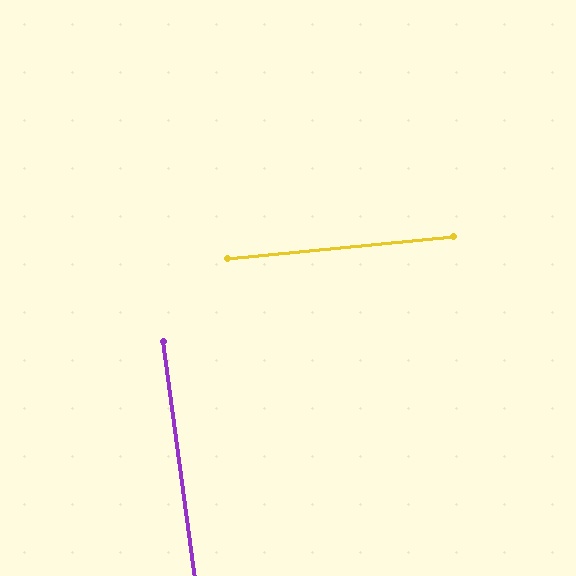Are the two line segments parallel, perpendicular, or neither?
Perpendicular — they meet at approximately 88°.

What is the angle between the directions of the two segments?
Approximately 88 degrees.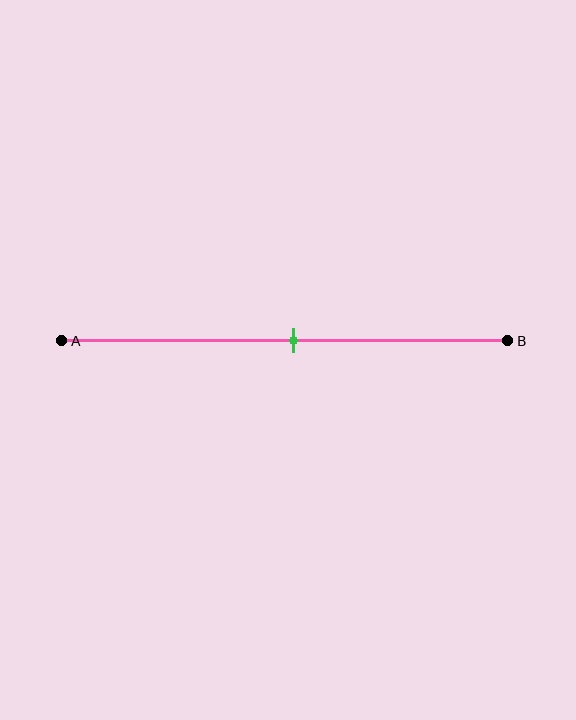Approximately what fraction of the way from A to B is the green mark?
The green mark is approximately 50% of the way from A to B.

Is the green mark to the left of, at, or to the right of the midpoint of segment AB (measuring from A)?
The green mark is approximately at the midpoint of segment AB.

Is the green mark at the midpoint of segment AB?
Yes, the mark is approximately at the midpoint.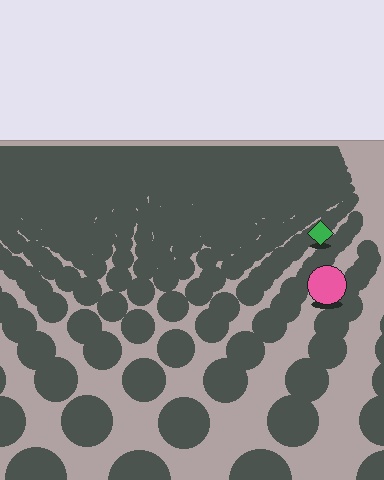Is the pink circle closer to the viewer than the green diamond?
Yes. The pink circle is closer — you can tell from the texture gradient: the ground texture is coarser near it.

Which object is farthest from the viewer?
The green diamond is farthest from the viewer. It appears smaller and the ground texture around it is denser.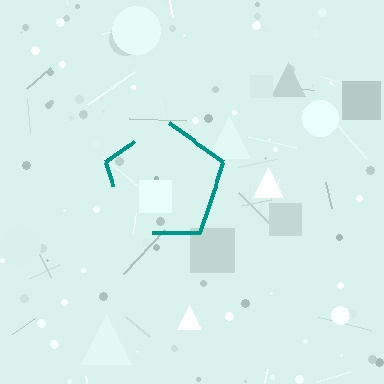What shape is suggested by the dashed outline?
The dashed outline suggests a pentagon.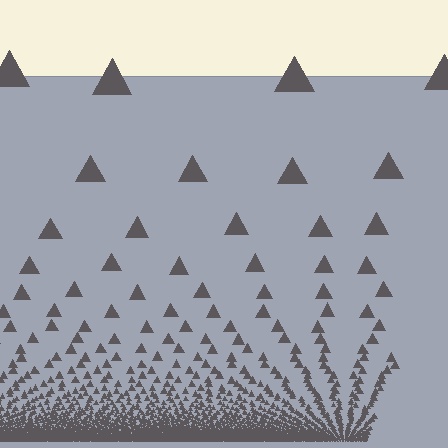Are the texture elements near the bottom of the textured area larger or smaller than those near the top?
Smaller. The gradient is inverted — elements near the bottom are smaller and denser.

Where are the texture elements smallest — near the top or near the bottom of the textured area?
Near the bottom.